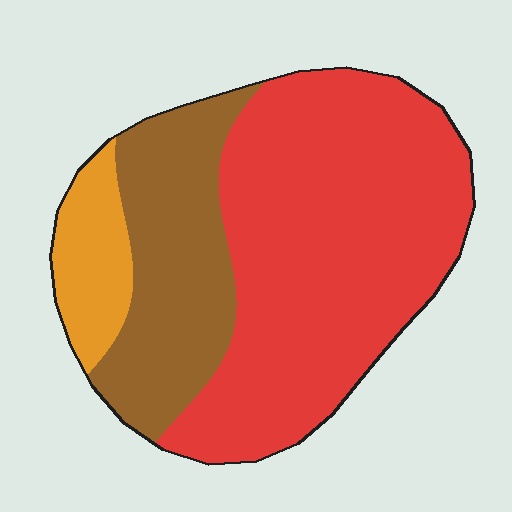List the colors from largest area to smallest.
From largest to smallest: red, brown, orange.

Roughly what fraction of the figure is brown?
Brown takes up between a sixth and a third of the figure.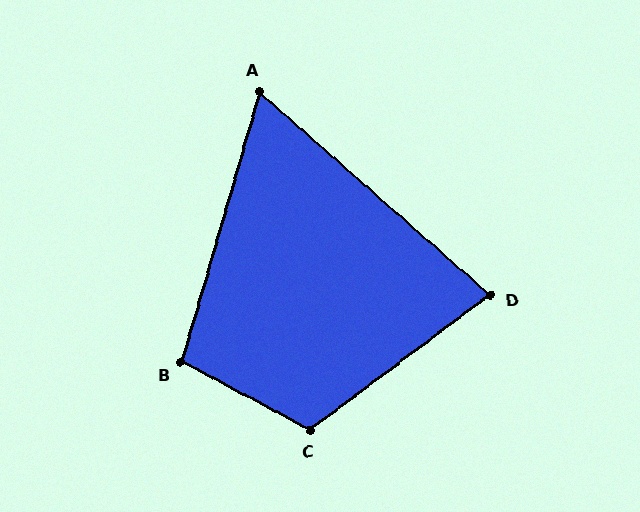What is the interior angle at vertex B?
Approximately 102 degrees (obtuse).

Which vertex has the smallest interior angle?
A, at approximately 65 degrees.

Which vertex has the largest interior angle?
C, at approximately 115 degrees.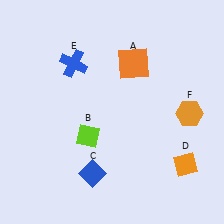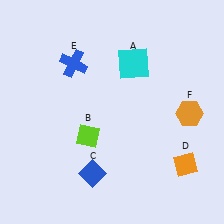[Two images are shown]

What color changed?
The square (A) changed from orange in Image 1 to cyan in Image 2.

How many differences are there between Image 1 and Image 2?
There is 1 difference between the two images.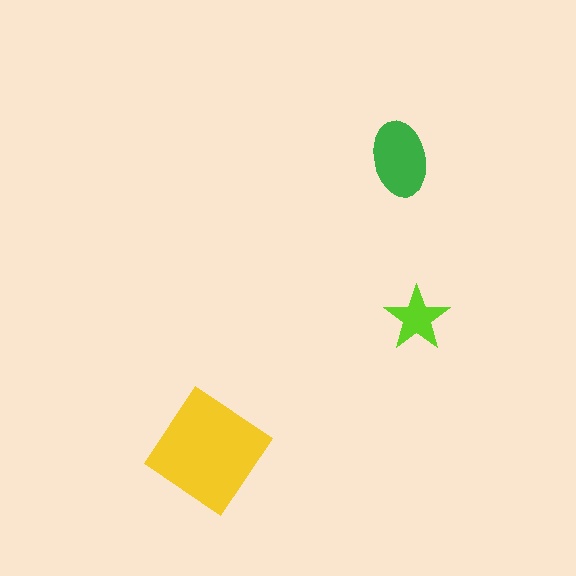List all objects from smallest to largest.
The lime star, the green ellipse, the yellow diamond.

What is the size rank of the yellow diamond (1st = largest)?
1st.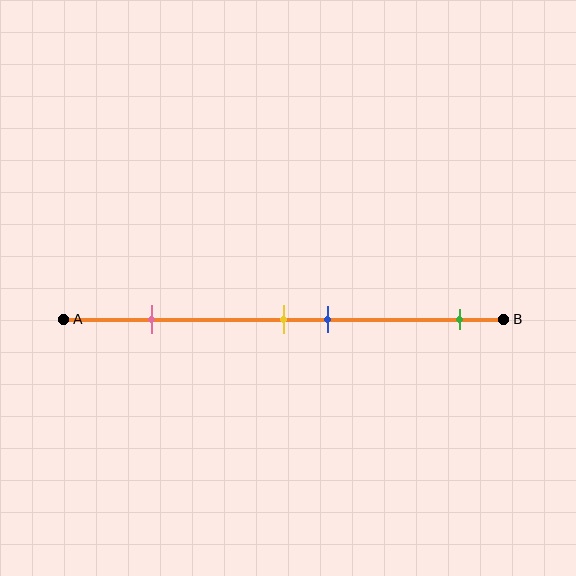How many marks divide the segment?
There are 4 marks dividing the segment.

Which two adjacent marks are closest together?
The yellow and blue marks are the closest adjacent pair.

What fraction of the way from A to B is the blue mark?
The blue mark is approximately 60% (0.6) of the way from A to B.